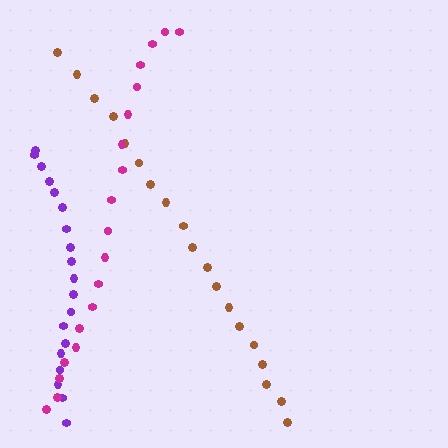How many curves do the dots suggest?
There are 3 distinct paths.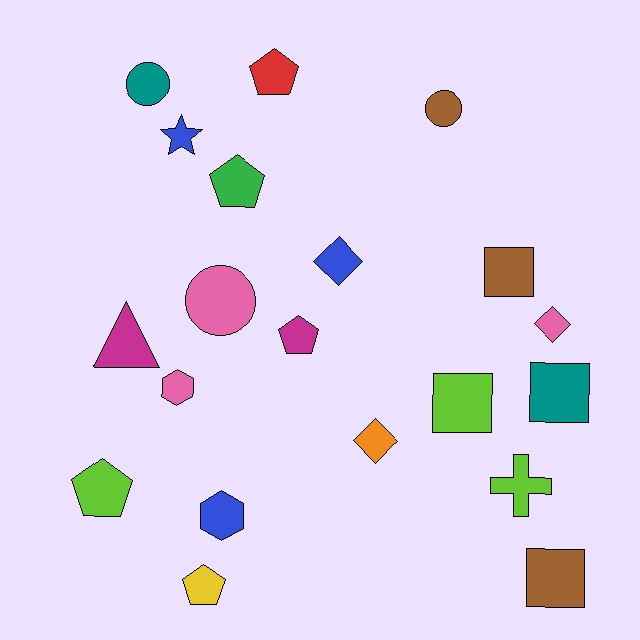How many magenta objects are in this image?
There are 2 magenta objects.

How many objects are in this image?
There are 20 objects.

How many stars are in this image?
There is 1 star.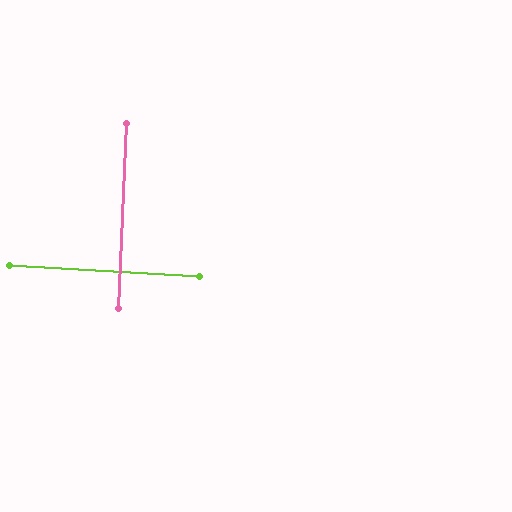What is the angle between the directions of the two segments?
Approximately 89 degrees.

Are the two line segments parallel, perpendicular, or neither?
Perpendicular — they meet at approximately 89°.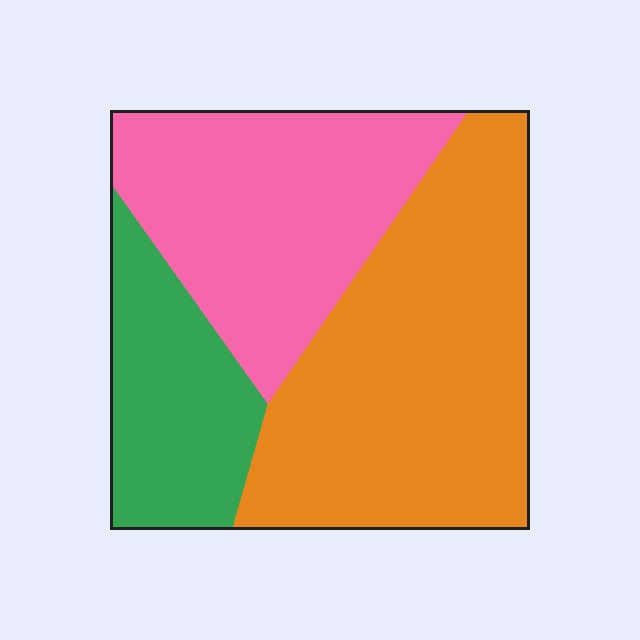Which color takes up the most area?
Orange, at roughly 45%.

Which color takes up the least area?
Green, at roughly 20%.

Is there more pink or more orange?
Orange.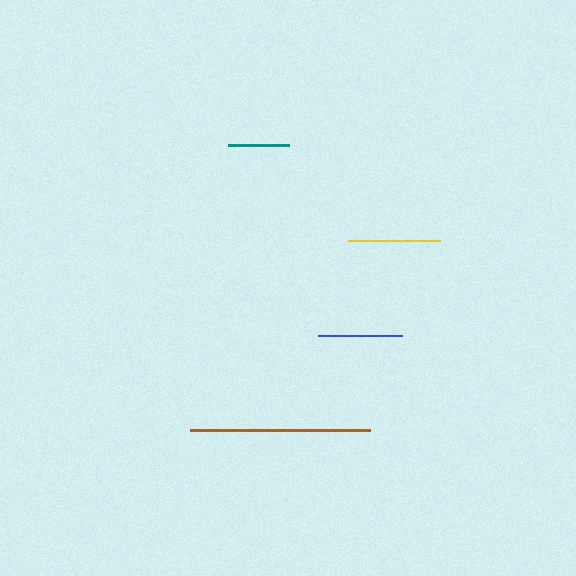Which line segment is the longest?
The brown line is the longest at approximately 180 pixels.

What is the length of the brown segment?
The brown segment is approximately 180 pixels long.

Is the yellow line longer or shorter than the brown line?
The brown line is longer than the yellow line.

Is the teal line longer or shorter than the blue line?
The blue line is longer than the teal line.